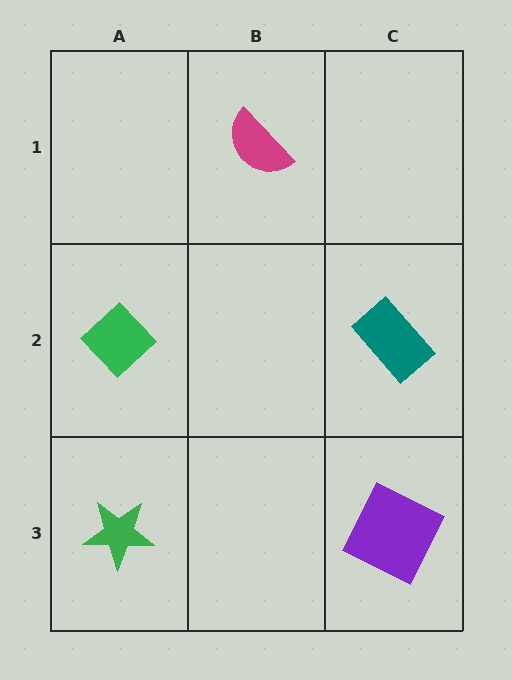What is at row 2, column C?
A teal rectangle.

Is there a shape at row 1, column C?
No, that cell is empty.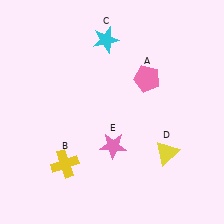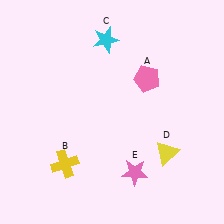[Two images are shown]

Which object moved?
The pink star (E) moved down.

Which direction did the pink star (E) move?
The pink star (E) moved down.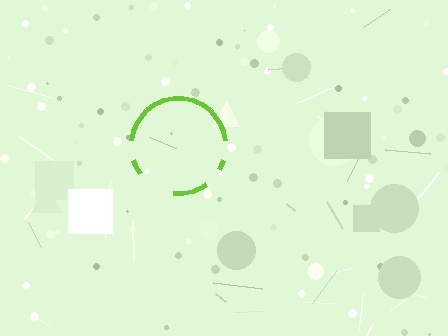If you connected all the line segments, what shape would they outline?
They would outline a circle.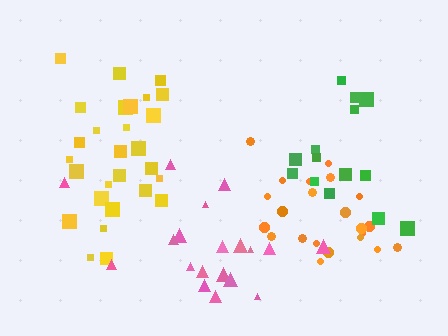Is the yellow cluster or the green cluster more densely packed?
Yellow.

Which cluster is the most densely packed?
Orange.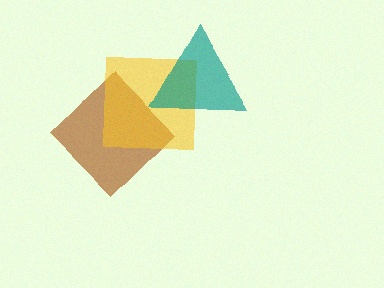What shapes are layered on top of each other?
The layered shapes are: a brown diamond, a yellow square, a teal triangle.